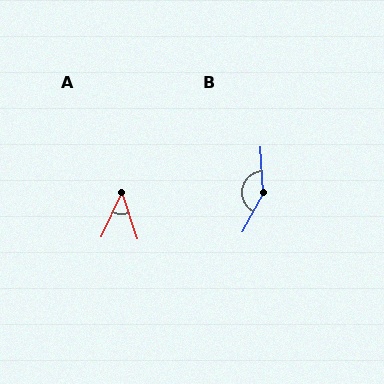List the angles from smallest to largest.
A (43°), B (148°).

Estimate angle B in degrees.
Approximately 148 degrees.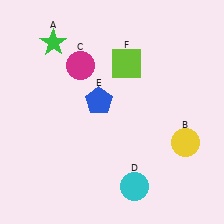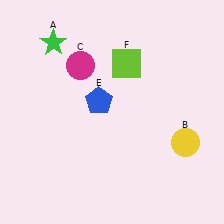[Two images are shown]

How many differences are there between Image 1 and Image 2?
There is 1 difference between the two images.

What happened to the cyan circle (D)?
The cyan circle (D) was removed in Image 2. It was in the bottom-right area of Image 1.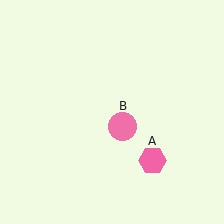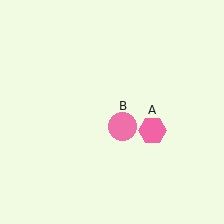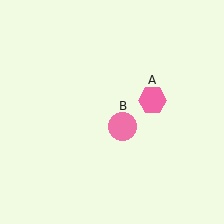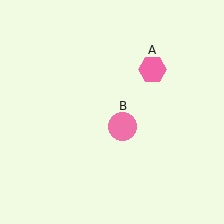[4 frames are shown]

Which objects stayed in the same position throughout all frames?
Pink circle (object B) remained stationary.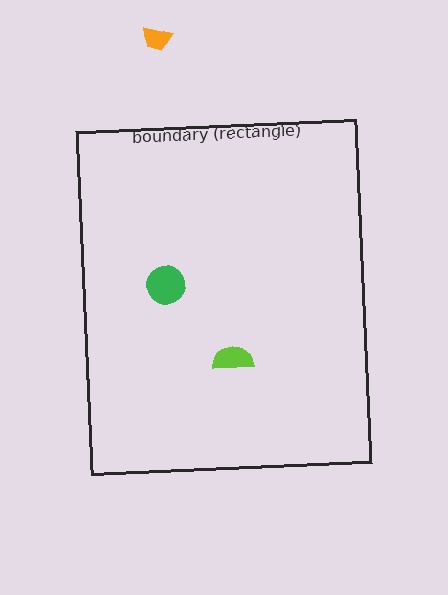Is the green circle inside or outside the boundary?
Inside.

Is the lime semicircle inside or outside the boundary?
Inside.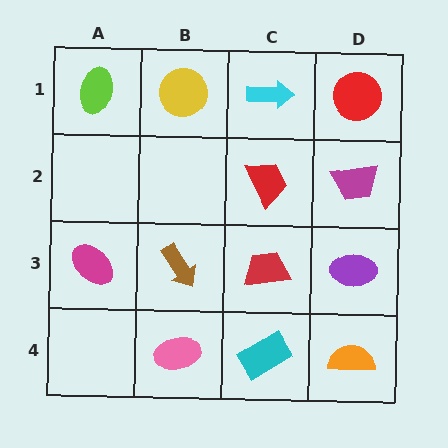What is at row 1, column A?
A lime ellipse.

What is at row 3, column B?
A brown arrow.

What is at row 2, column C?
A red trapezoid.